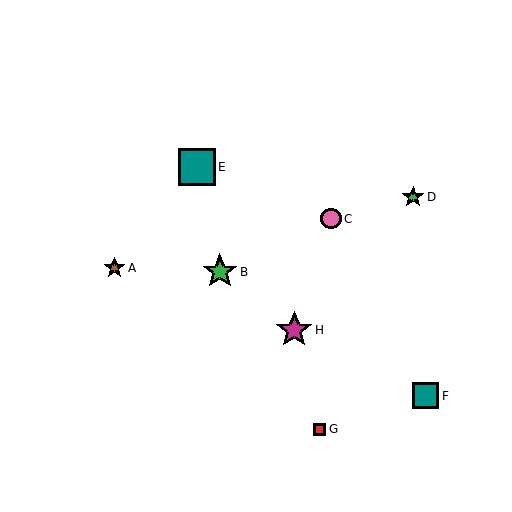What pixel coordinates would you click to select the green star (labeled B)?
Click at (220, 272) to select the green star B.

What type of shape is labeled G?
Shape G is a red square.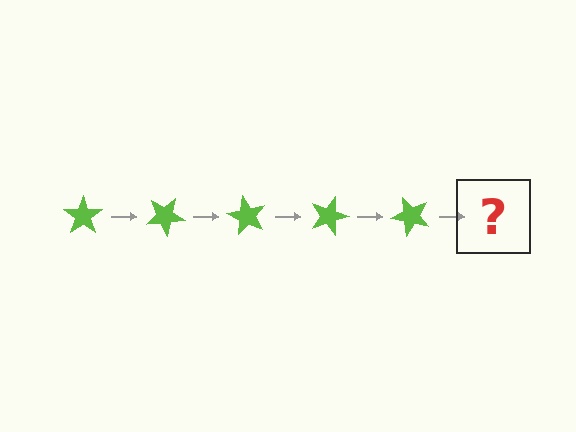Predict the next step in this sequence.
The next step is a lime star rotated 150 degrees.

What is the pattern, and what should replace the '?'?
The pattern is that the star rotates 30 degrees each step. The '?' should be a lime star rotated 150 degrees.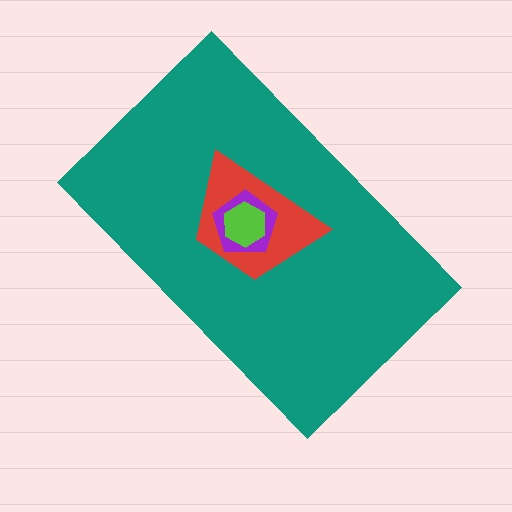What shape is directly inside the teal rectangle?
The red trapezoid.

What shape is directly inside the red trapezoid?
The purple pentagon.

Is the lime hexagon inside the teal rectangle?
Yes.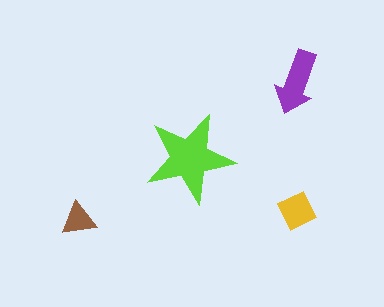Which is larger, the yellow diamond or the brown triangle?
The yellow diamond.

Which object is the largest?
The lime star.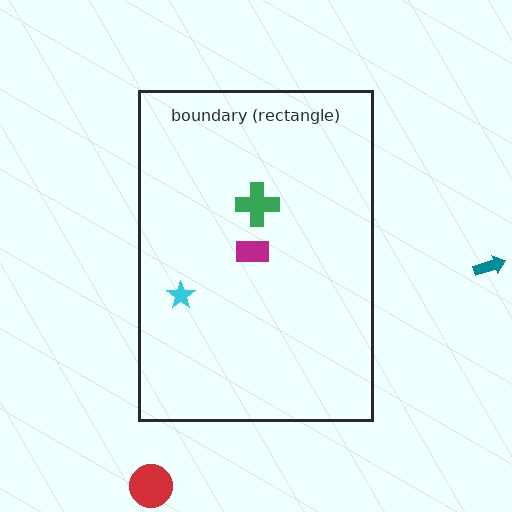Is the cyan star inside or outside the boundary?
Inside.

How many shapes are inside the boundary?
3 inside, 2 outside.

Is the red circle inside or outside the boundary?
Outside.